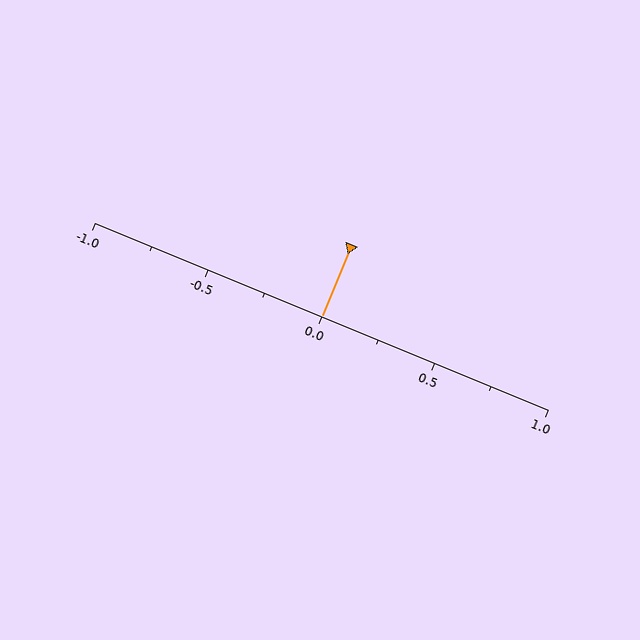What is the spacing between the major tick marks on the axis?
The major ticks are spaced 0.5 apart.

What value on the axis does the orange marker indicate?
The marker indicates approximately 0.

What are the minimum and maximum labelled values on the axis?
The axis runs from -1.0 to 1.0.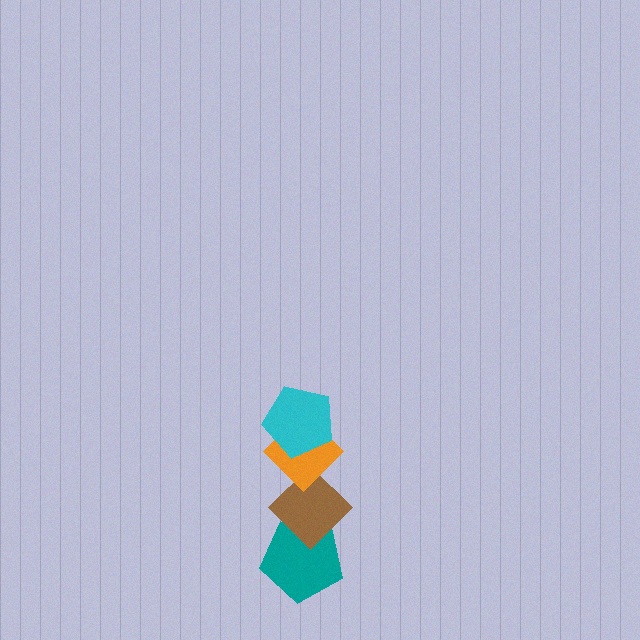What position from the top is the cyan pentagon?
The cyan pentagon is 1st from the top.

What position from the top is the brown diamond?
The brown diamond is 3rd from the top.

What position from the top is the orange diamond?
The orange diamond is 2nd from the top.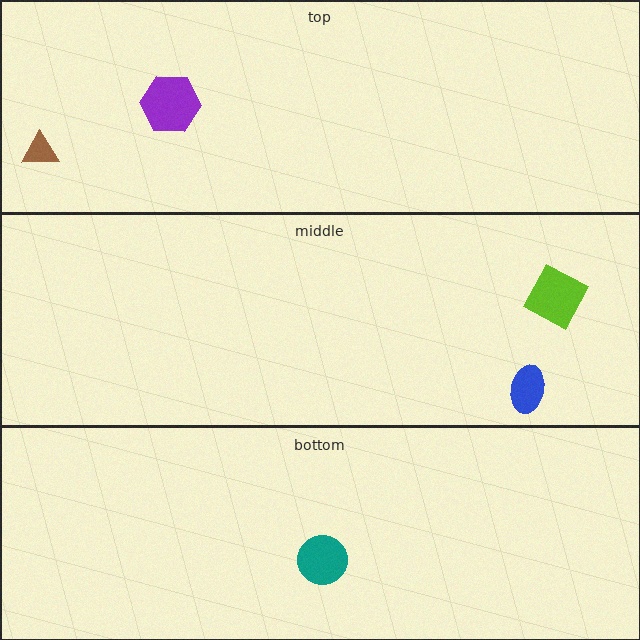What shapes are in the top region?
The purple hexagon, the brown triangle.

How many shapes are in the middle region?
2.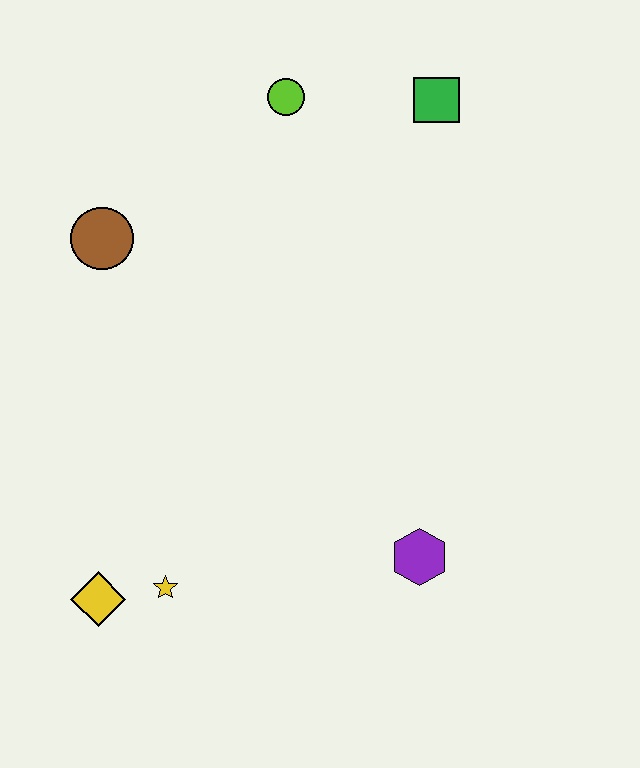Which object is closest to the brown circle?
The lime circle is closest to the brown circle.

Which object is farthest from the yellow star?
The green square is farthest from the yellow star.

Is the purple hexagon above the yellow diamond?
Yes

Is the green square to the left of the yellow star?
No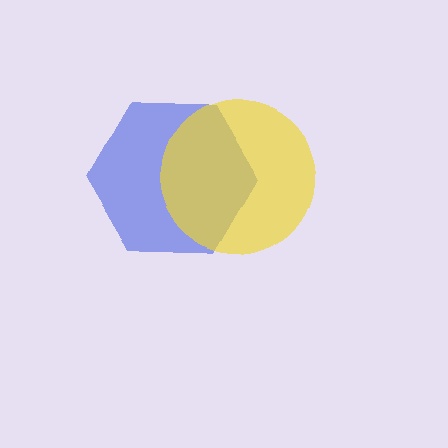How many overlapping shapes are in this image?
There are 2 overlapping shapes in the image.